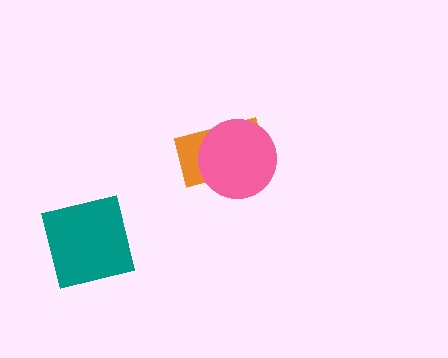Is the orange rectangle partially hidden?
Yes, it is partially covered by another shape.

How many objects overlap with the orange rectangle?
1 object overlaps with the orange rectangle.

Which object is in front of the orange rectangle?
The pink circle is in front of the orange rectangle.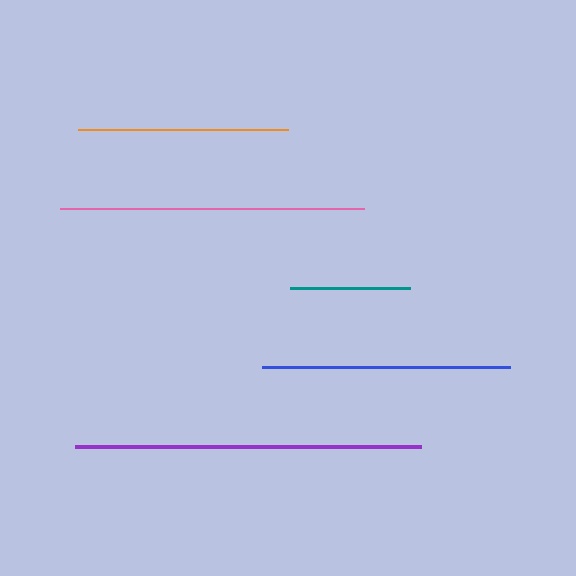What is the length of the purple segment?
The purple segment is approximately 345 pixels long.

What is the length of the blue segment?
The blue segment is approximately 247 pixels long.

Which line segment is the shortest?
The teal line is the shortest at approximately 120 pixels.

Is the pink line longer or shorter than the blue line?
The pink line is longer than the blue line.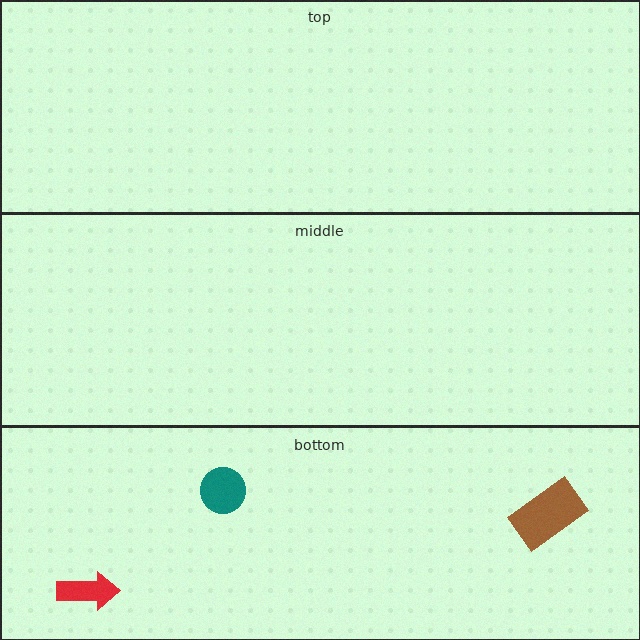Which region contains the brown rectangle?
The bottom region.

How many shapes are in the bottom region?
3.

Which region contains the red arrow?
The bottom region.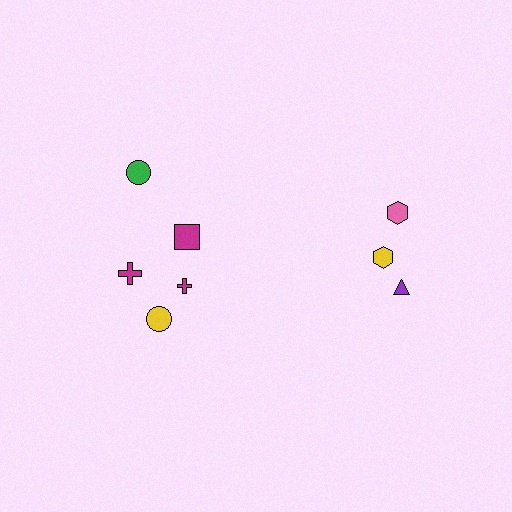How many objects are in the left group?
There are 5 objects.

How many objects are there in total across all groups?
There are 8 objects.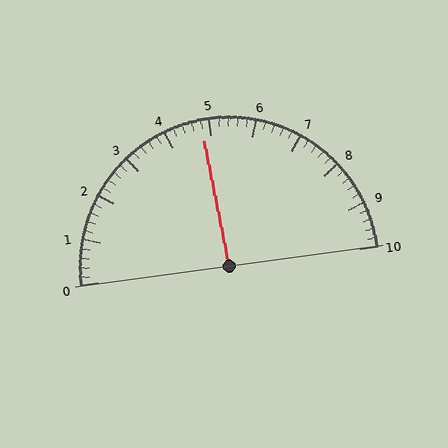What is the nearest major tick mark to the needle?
The nearest major tick mark is 5.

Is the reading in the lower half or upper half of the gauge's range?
The reading is in the lower half of the range (0 to 10).